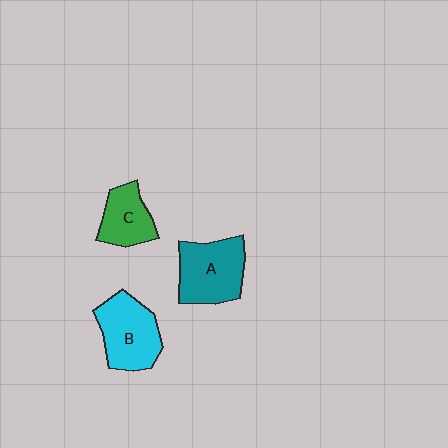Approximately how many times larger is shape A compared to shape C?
Approximately 1.5 times.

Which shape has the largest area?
Shape A (teal).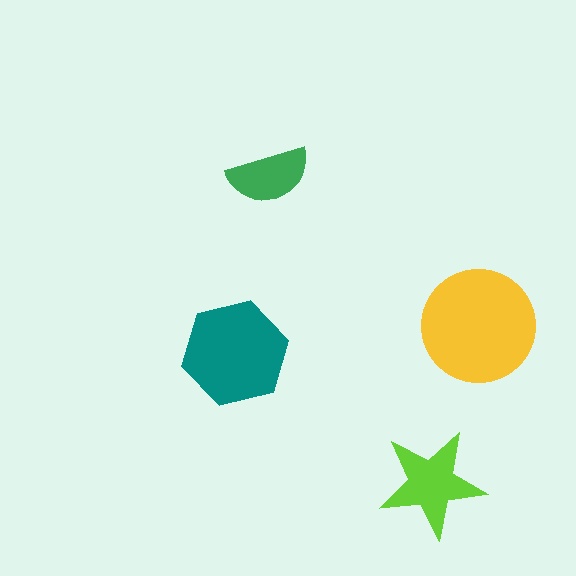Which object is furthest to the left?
The teal hexagon is leftmost.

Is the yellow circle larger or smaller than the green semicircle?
Larger.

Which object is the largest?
The yellow circle.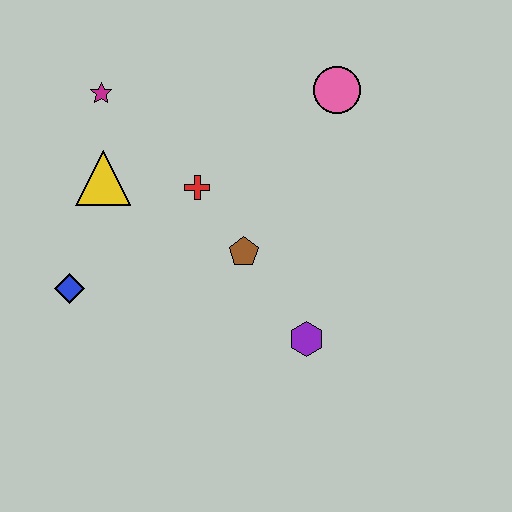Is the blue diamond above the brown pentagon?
No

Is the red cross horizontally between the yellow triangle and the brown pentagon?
Yes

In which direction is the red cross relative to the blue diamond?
The red cross is to the right of the blue diamond.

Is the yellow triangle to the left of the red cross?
Yes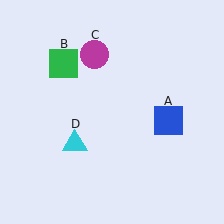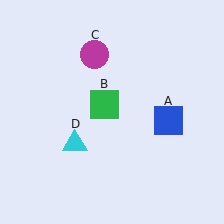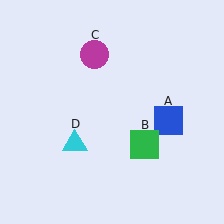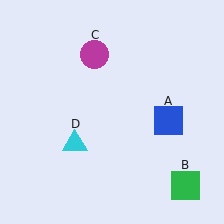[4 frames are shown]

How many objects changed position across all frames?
1 object changed position: green square (object B).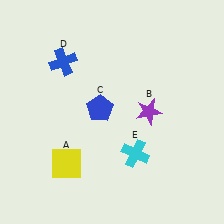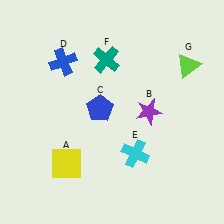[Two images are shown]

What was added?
A teal cross (F), a lime triangle (G) were added in Image 2.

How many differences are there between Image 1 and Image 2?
There are 2 differences between the two images.